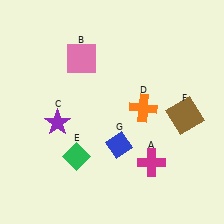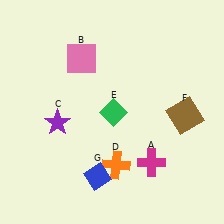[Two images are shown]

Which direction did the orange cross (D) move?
The orange cross (D) moved down.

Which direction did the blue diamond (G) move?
The blue diamond (G) moved down.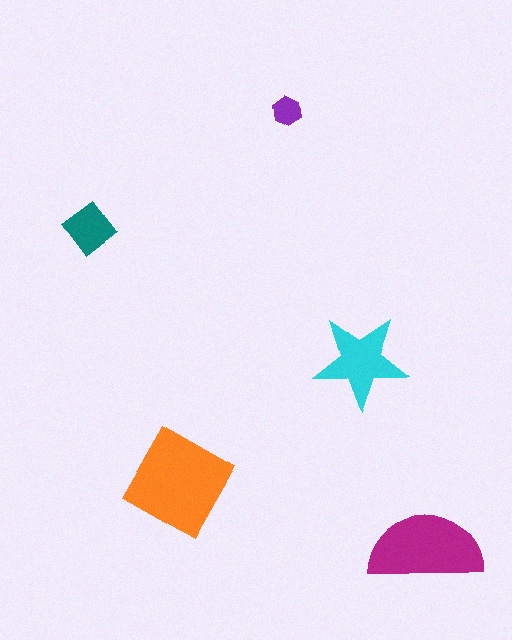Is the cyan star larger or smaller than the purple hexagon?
Larger.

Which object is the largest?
The orange square.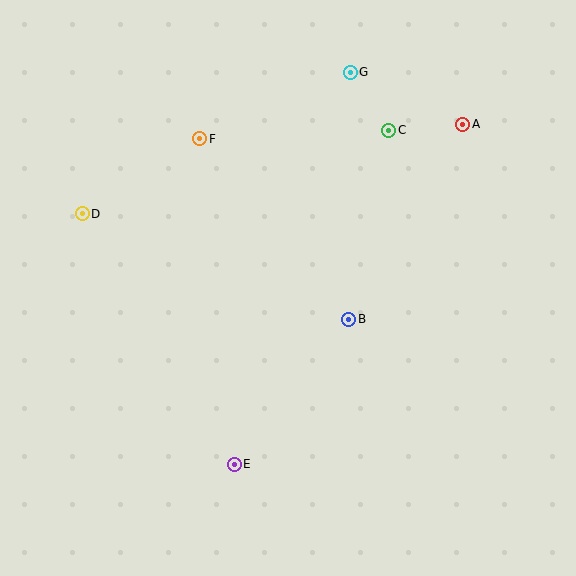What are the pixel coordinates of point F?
Point F is at (200, 139).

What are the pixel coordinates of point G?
Point G is at (350, 72).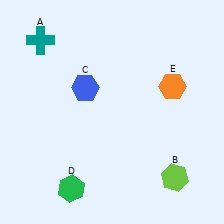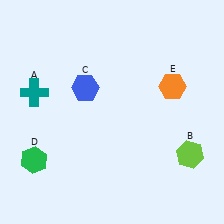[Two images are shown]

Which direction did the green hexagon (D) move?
The green hexagon (D) moved left.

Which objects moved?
The objects that moved are: the teal cross (A), the lime hexagon (B), the green hexagon (D).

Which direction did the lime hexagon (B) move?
The lime hexagon (B) moved up.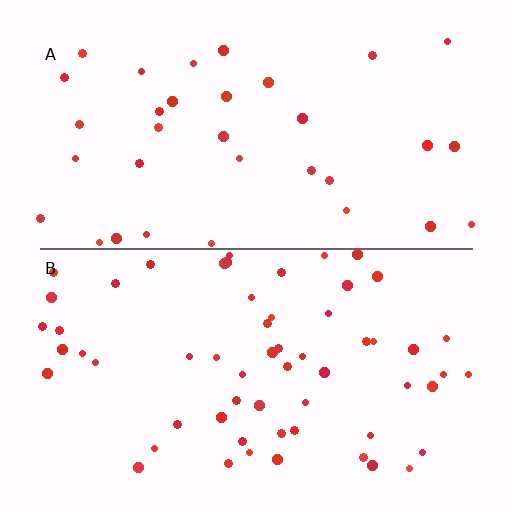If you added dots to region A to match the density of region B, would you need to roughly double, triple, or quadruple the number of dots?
Approximately double.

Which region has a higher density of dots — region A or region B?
B (the bottom).